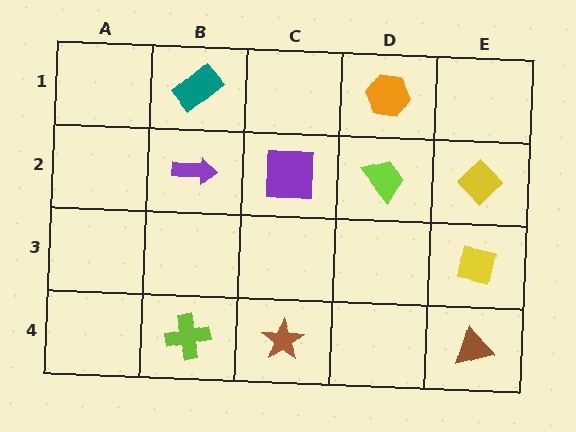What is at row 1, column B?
A teal rectangle.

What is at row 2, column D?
A lime trapezoid.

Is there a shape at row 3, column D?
No, that cell is empty.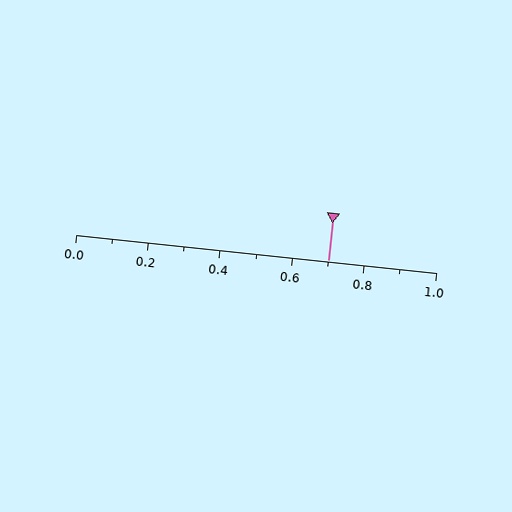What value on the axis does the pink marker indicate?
The marker indicates approximately 0.7.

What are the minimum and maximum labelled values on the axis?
The axis runs from 0.0 to 1.0.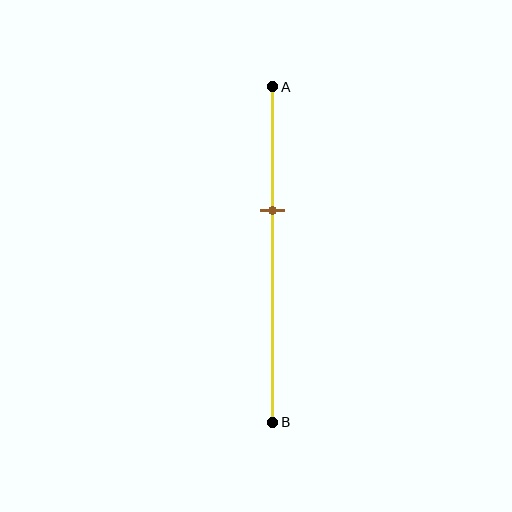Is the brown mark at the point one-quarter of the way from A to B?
No, the mark is at about 35% from A, not at the 25% one-quarter point.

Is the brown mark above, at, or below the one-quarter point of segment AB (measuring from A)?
The brown mark is below the one-quarter point of segment AB.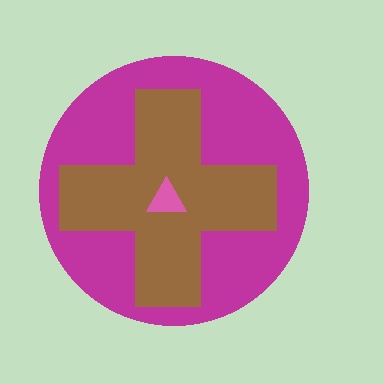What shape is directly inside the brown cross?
The pink triangle.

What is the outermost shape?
The magenta circle.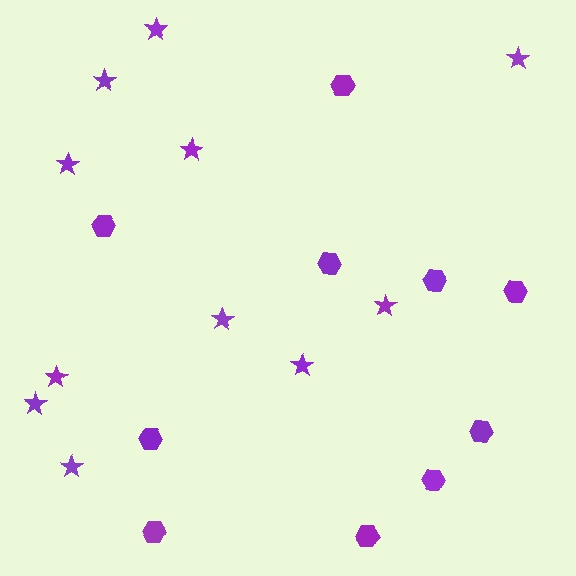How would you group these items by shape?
There are 2 groups: one group of hexagons (10) and one group of stars (11).